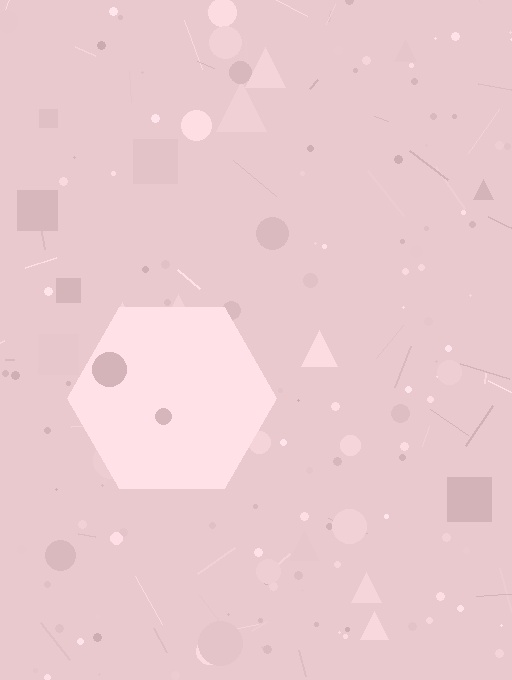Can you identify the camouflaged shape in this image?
The camouflaged shape is a hexagon.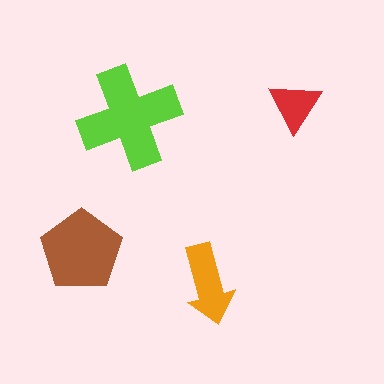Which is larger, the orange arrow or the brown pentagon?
The brown pentagon.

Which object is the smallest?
The red triangle.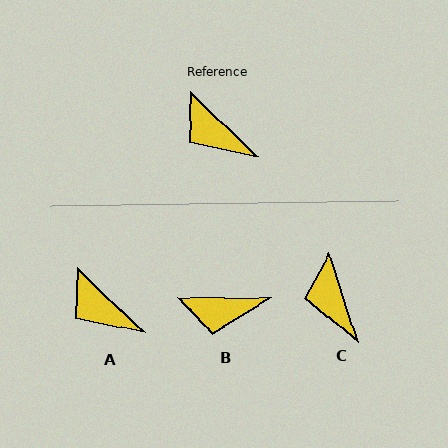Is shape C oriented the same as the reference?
No, it is off by about 28 degrees.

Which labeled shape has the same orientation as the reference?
A.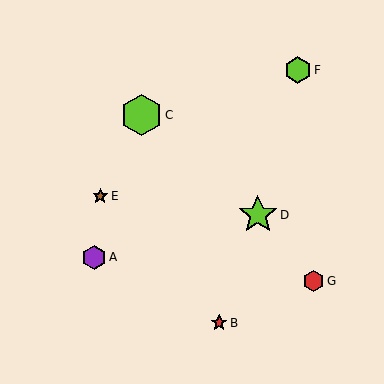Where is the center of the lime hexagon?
The center of the lime hexagon is at (141, 115).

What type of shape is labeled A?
Shape A is a purple hexagon.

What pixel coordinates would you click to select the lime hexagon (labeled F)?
Click at (298, 70) to select the lime hexagon F.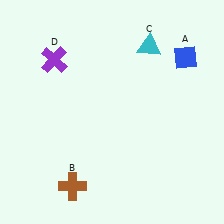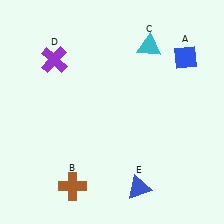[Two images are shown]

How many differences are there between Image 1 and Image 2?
There is 1 difference between the two images.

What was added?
A blue triangle (E) was added in Image 2.